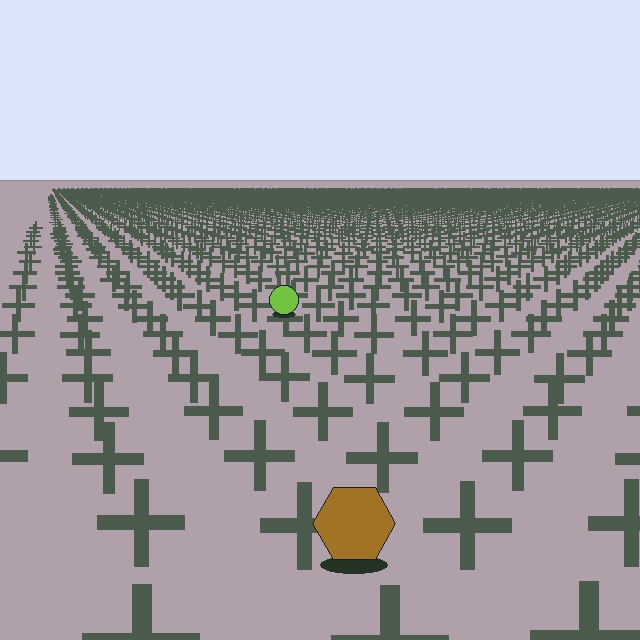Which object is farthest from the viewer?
The lime circle is farthest from the viewer. It appears smaller and the ground texture around it is denser.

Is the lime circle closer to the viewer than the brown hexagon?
No. The brown hexagon is closer — you can tell from the texture gradient: the ground texture is coarser near it.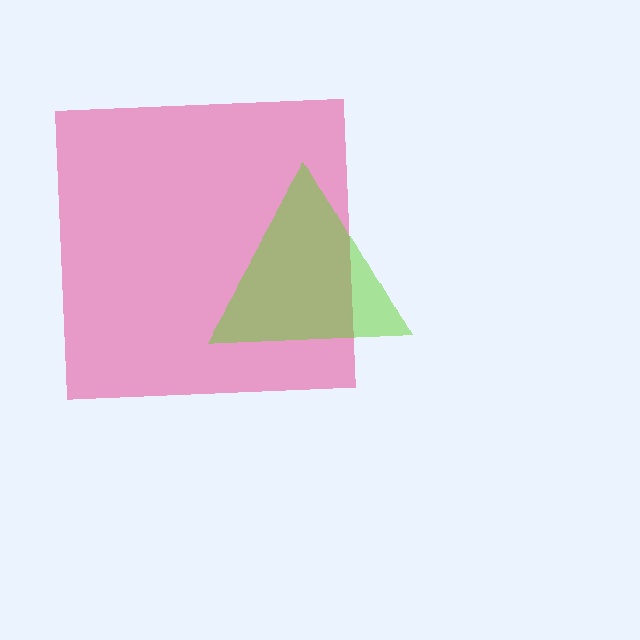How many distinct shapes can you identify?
There are 2 distinct shapes: a pink square, a lime triangle.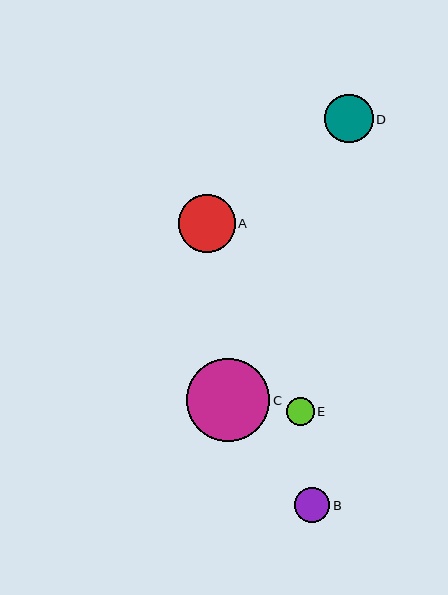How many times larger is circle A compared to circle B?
Circle A is approximately 1.6 times the size of circle B.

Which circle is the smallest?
Circle E is the smallest with a size of approximately 28 pixels.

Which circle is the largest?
Circle C is the largest with a size of approximately 83 pixels.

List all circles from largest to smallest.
From largest to smallest: C, A, D, B, E.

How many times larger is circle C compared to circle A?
Circle C is approximately 1.4 times the size of circle A.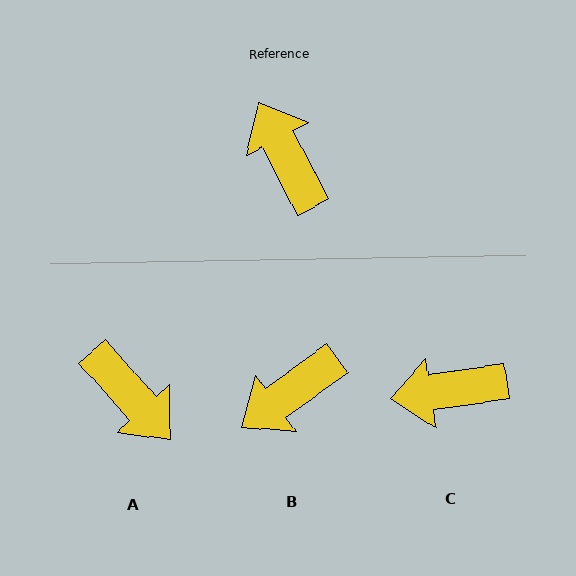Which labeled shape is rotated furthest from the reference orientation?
A, about 166 degrees away.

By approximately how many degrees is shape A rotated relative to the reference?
Approximately 166 degrees clockwise.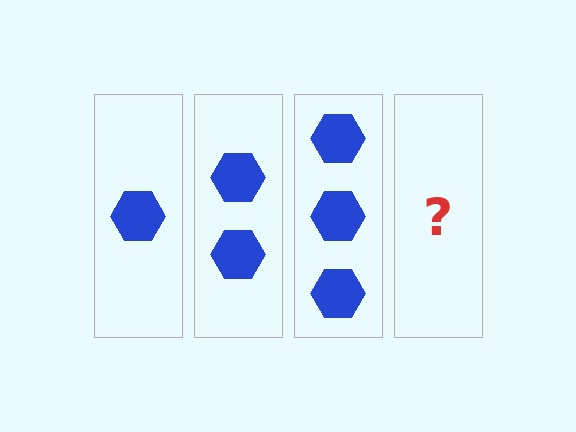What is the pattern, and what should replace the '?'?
The pattern is that each step adds one more hexagon. The '?' should be 4 hexagons.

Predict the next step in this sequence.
The next step is 4 hexagons.